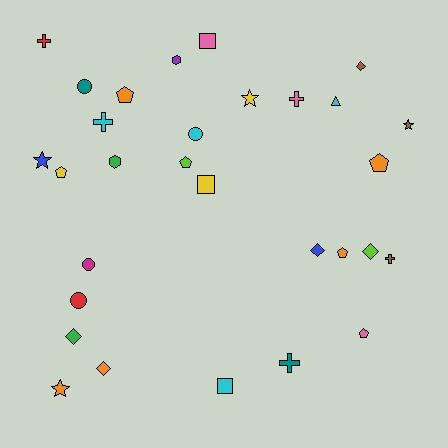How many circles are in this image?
There are 4 circles.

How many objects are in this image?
There are 30 objects.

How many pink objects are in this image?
There are 3 pink objects.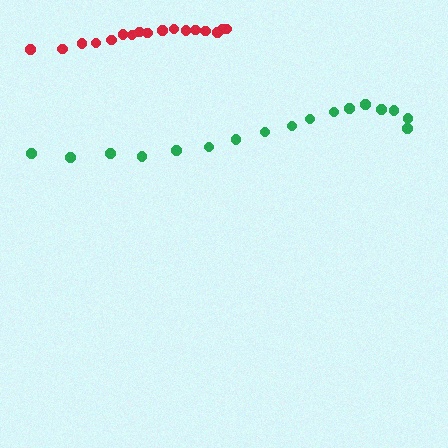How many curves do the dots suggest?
There are 2 distinct paths.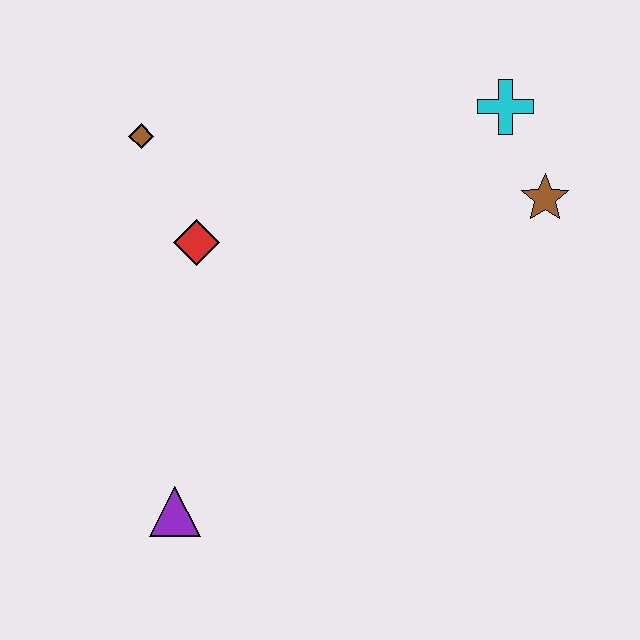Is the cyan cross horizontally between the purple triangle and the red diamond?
No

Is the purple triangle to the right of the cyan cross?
No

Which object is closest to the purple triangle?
The red diamond is closest to the purple triangle.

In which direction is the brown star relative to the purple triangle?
The brown star is to the right of the purple triangle.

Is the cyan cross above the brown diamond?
Yes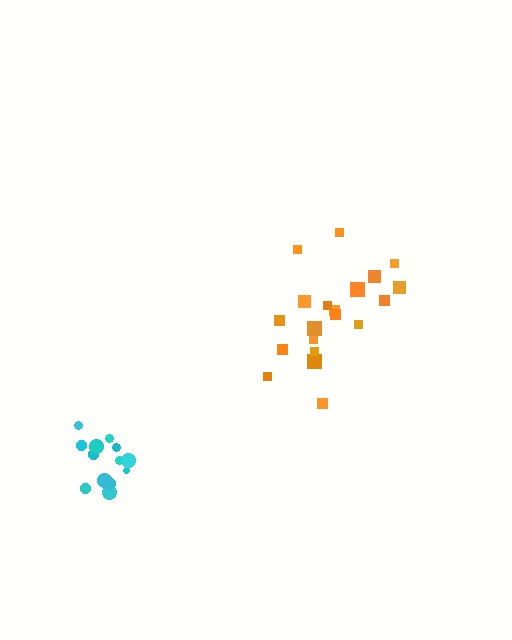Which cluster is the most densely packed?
Cyan.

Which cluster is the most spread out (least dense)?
Orange.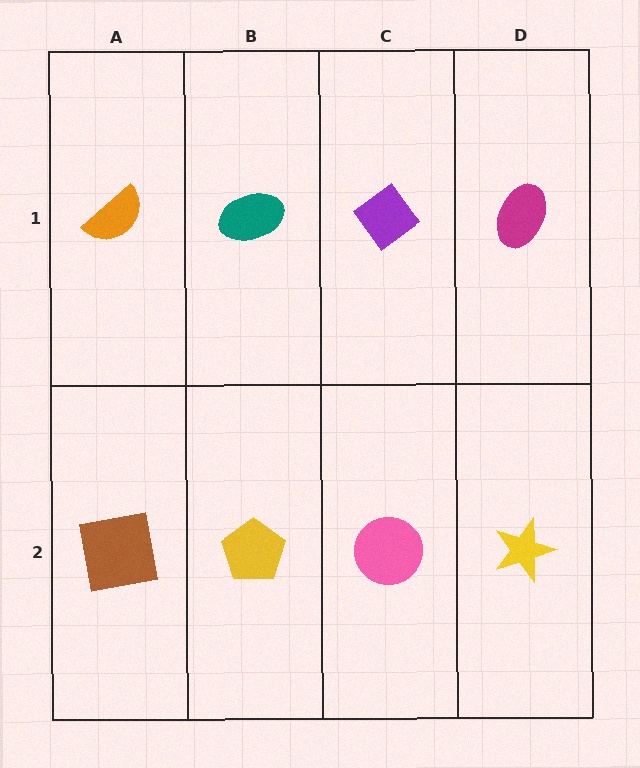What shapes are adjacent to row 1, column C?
A pink circle (row 2, column C), a teal ellipse (row 1, column B), a magenta ellipse (row 1, column D).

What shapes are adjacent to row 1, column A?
A brown square (row 2, column A), a teal ellipse (row 1, column B).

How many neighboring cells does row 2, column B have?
3.